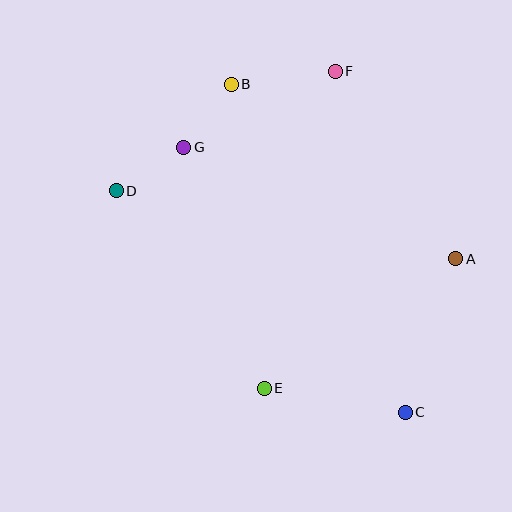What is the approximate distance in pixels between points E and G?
The distance between E and G is approximately 254 pixels.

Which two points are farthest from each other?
Points B and C are farthest from each other.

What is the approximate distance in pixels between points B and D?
The distance between B and D is approximately 157 pixels.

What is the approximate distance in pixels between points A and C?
The distance between A and C is approximately 162 pixels.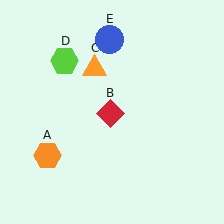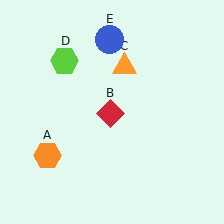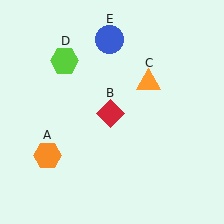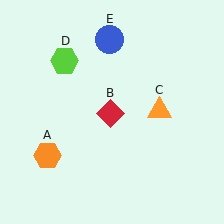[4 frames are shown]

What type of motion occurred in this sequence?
The orange triangle (object C) rotated clockwise around the center of the scene.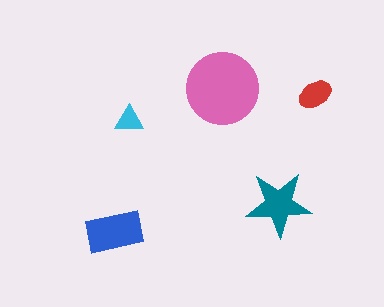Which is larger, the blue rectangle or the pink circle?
The pink circle.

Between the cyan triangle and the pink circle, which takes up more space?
The pink circle.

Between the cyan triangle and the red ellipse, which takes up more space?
The red ellipse.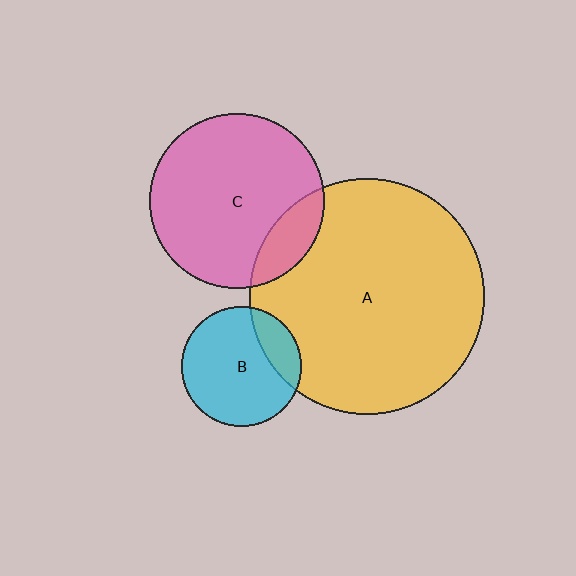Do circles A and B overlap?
Yes.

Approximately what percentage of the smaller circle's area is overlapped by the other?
Approximately 20%.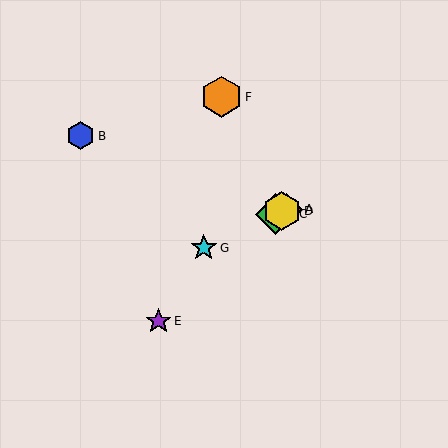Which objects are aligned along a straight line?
Objects A, C, D, G are aligned along a straight line.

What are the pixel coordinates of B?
Object B is at (81, 136).